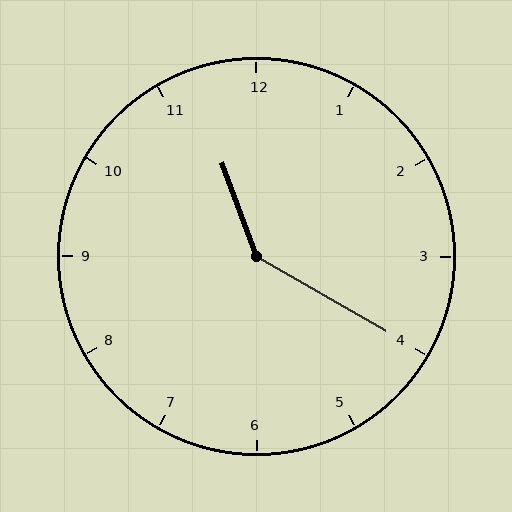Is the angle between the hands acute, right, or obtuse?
It is obtuse.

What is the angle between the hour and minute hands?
Approximately 140 degrees.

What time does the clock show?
11:20.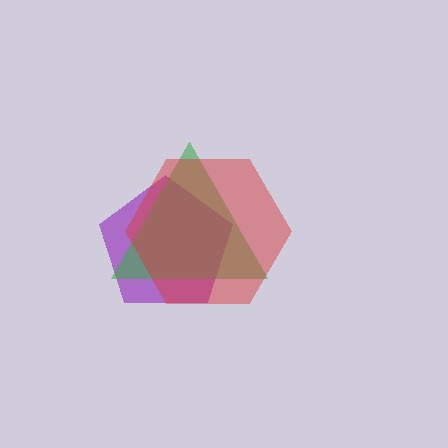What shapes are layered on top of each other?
The layered shapes are: a purple pentagon, a green triangle, a red hexagon.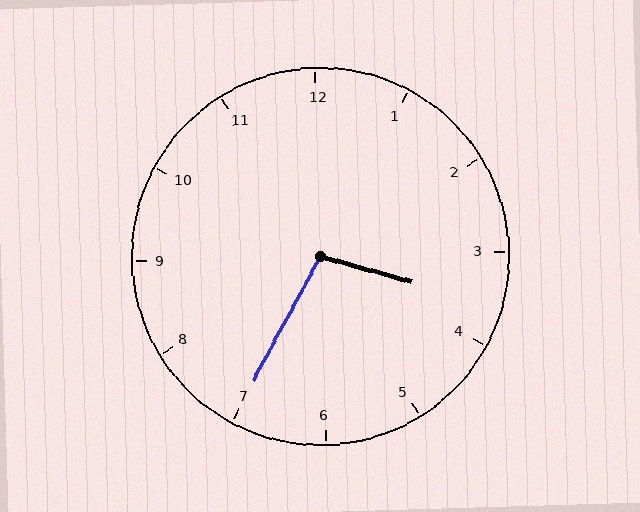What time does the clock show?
3:35.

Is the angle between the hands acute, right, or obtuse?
It is obtuse.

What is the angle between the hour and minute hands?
Approximately 102 degrees.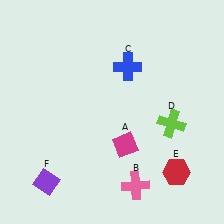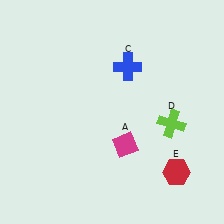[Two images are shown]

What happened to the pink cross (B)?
The pink cross (B) was removed in Image 2. It was in the bottom-right area of Image 1.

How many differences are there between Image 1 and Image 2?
There are 2 differences between the two images.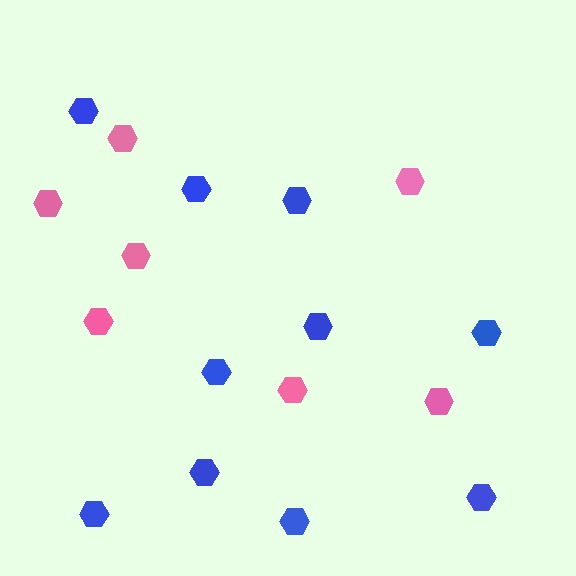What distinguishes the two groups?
There are 2 groups: one group of blue hexagons (10) and one group of pink hexagons (7).